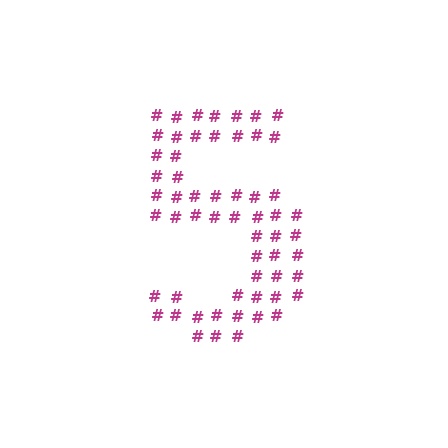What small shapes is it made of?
It is made of small hash symbols.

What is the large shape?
The large shape is the digit 5.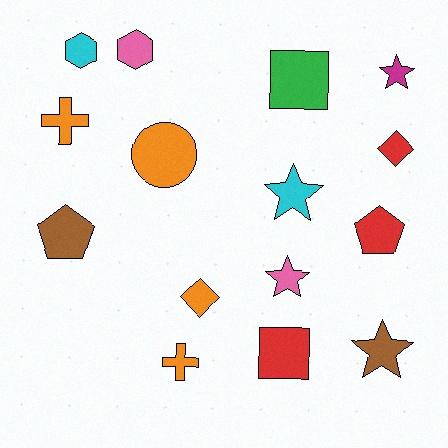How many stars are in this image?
There are 4 stars.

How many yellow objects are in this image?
There are no yellow objects.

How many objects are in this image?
There are 15 objects.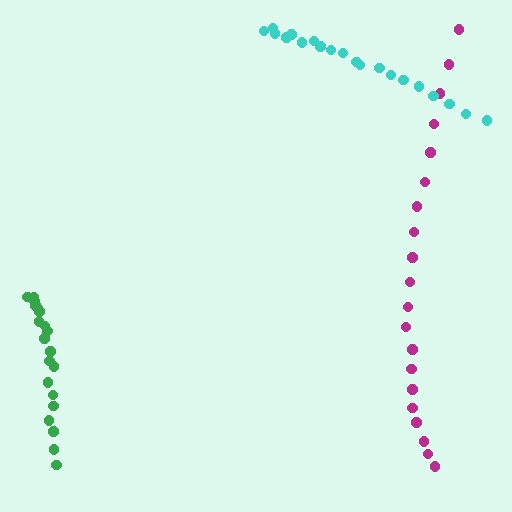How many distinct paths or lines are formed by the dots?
There are 3 distinct paths.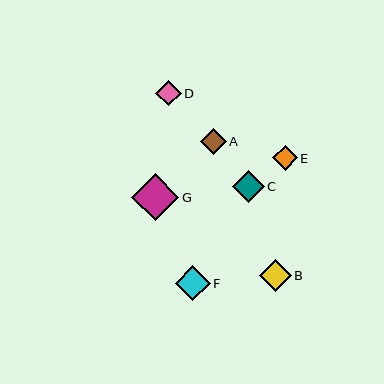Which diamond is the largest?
Diamond G is the largest with a size of approximately 47 pixels.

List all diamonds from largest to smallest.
From largest to smallest: G, F, B, C, A, D, E.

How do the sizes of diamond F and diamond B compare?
Diamond F and diamond B are approximately the same size.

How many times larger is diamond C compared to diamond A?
Diamond C is approximately 1.2 times the size of diamond A.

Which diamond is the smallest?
Diamond E is the smallest with a size of approximately 25 pixels.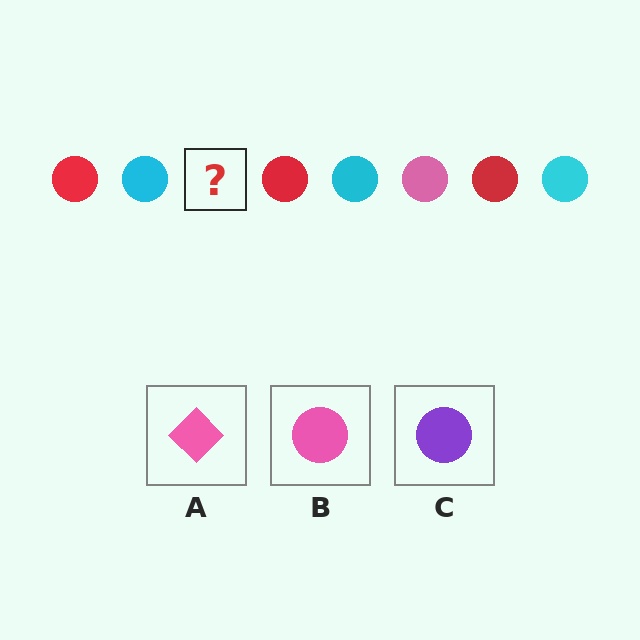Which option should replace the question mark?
Option B.